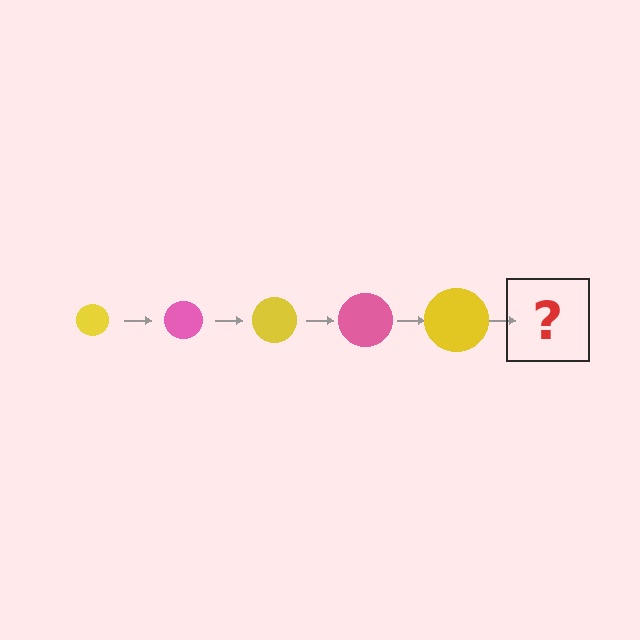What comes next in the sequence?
The next element should be a pink circle, larger than the previous one.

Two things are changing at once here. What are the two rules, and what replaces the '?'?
The two rules are that the circle grows larger each step and the color cycles through yellow and pink. The '?' should be a pink circle, larger than the previous one.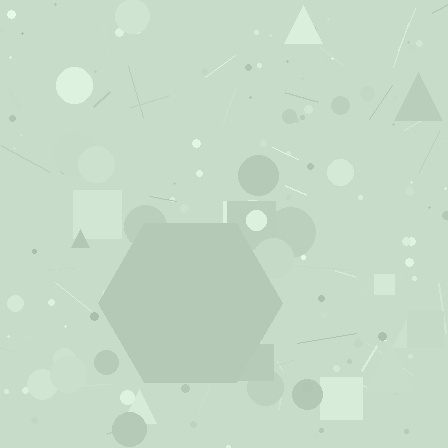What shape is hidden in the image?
A hexagon is hidden in the image.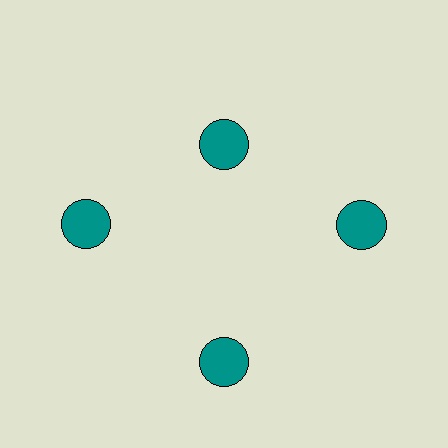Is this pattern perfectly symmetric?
No. The 4 teal circles are arranged in a ring, but one element near the 12 o'clock position is pulled inward toward the center, breaking the 4-fold rotational symmetry.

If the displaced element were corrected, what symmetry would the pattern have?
It would have 4-fold rotational symmetry — the pattern would map onto itself every 90 degrees.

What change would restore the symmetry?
The symmetry would be restored by moving it outward, back onto the ring so that all 4 circles sit at equal angles and equal distance from the center.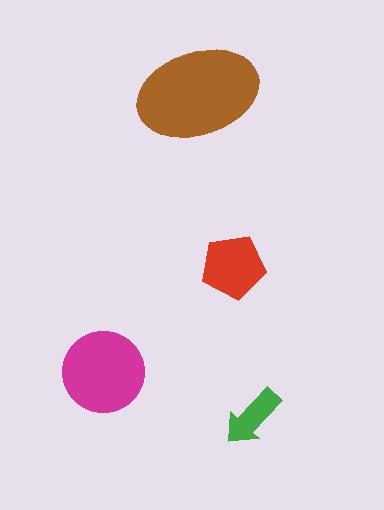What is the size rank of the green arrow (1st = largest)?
4th.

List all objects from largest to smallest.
The brown ellipse, the magenta circle, the red pentagon, the green arrow.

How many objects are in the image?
There are 4 objects in the image.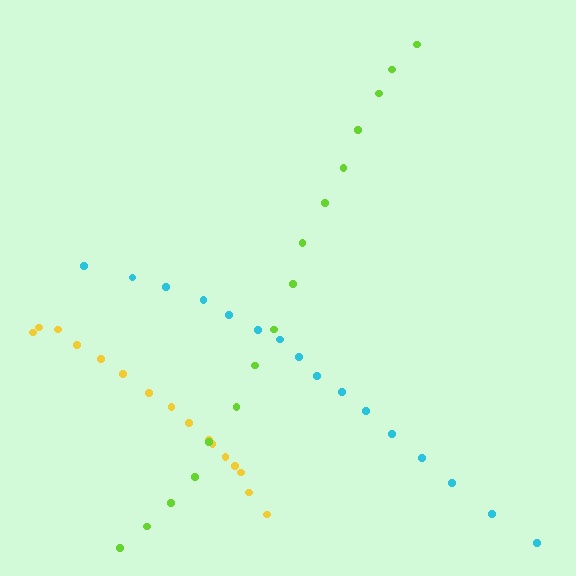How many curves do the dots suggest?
There are 3 distinct paths.